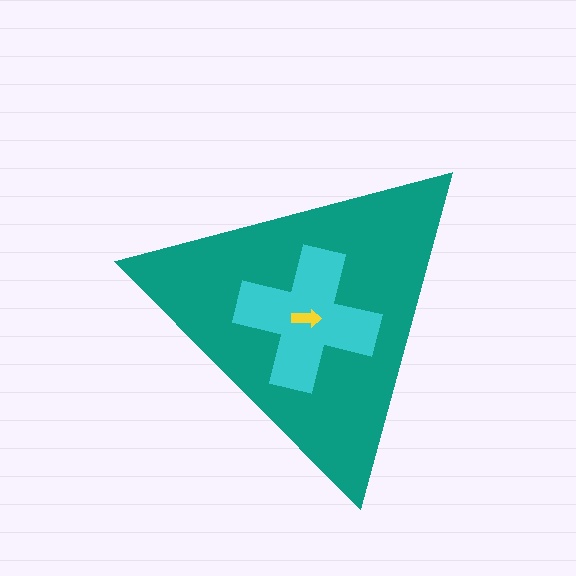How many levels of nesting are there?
3.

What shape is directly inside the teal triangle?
The cyan cross.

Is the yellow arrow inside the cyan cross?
Yes.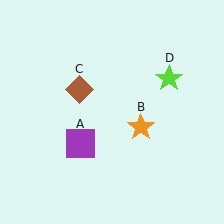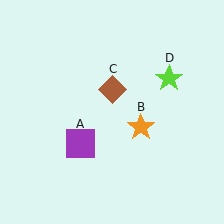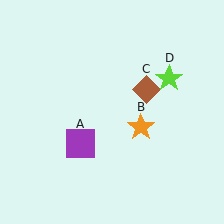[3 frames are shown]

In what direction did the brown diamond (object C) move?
The brown diamond (object C) moved right.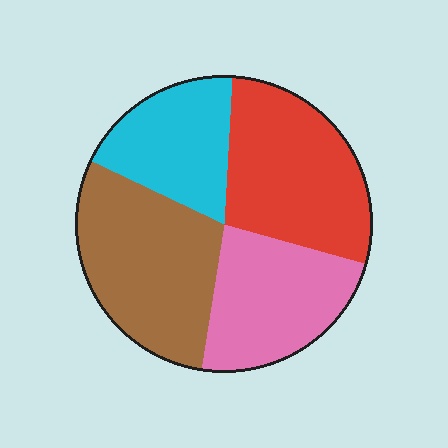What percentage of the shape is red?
Red covers roughly 30% of the shape.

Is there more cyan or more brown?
Brown.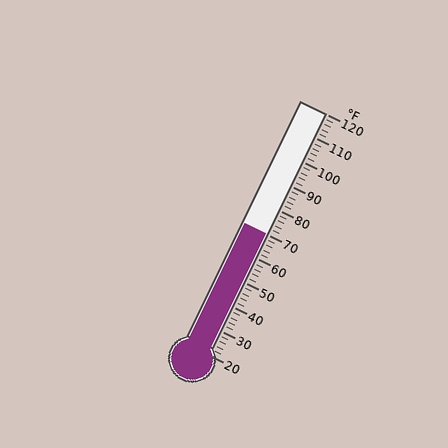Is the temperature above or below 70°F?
The temperature is at 70°F.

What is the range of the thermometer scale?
The thermometer scale ranges from 20°F to 120°F.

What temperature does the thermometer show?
The thermometer shows approximately 70°F.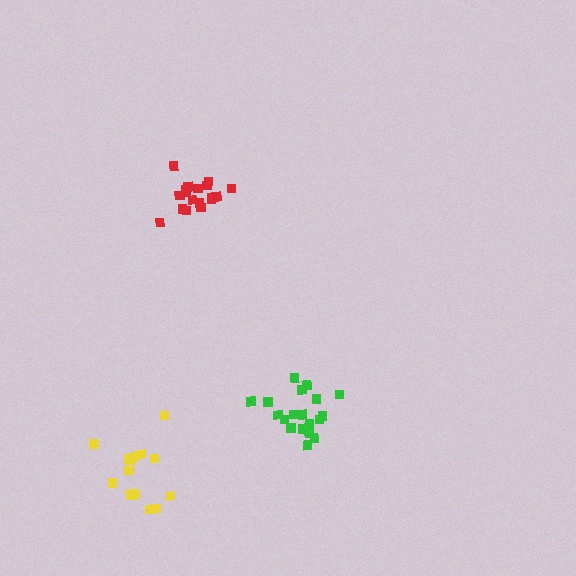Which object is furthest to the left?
The yellow cluster is leftmost.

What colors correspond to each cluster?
The clusters are colored: red, green, yellow.